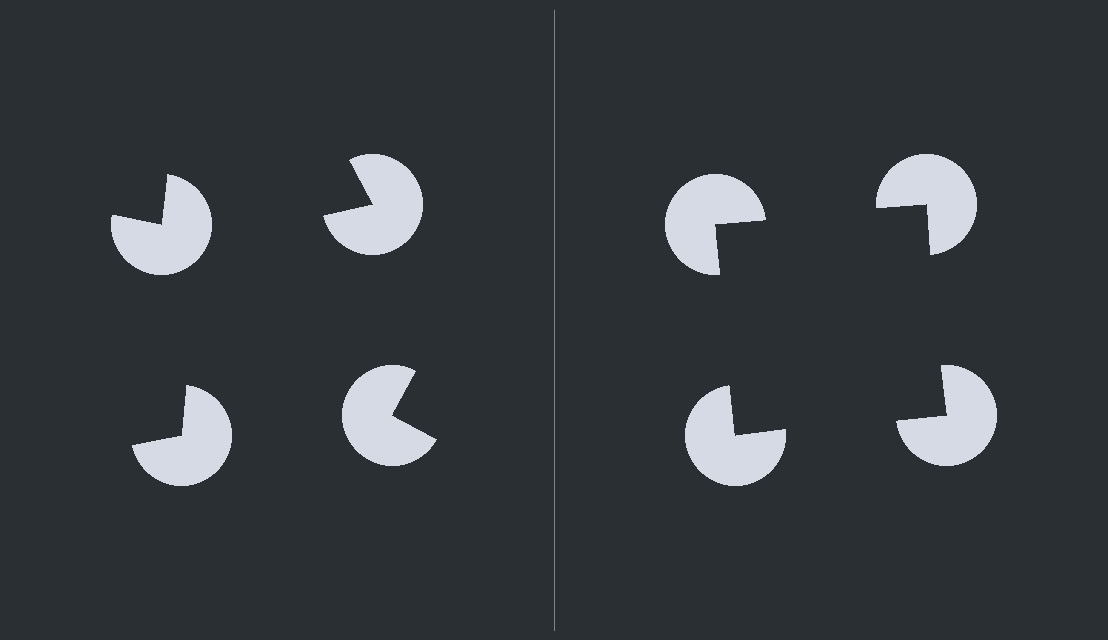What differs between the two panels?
The pac-man discs are positioned identically on both sides; only the wedge orientations differ. On the right they align to a square; on the left they are misaligned.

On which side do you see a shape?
An illusory square appears on the right side. On the left side the wedge cuts are rotated, so no coherent shape forms.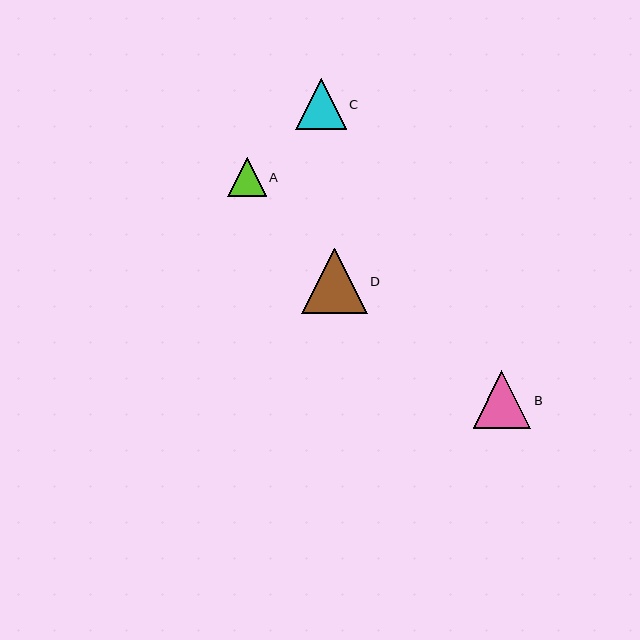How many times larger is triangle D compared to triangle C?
Triangle D is approximately 1.3 times the size of triangle C.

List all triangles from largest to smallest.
From largest to smallest: D, B, C, A.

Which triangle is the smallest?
Triangle A is the smallest with a size of approximately 38 pixels.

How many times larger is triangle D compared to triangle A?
Triangle D is approximately 1.7 times the size of triangle A.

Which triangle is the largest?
Triangle D is the largest with a size of approximately 65 pixels.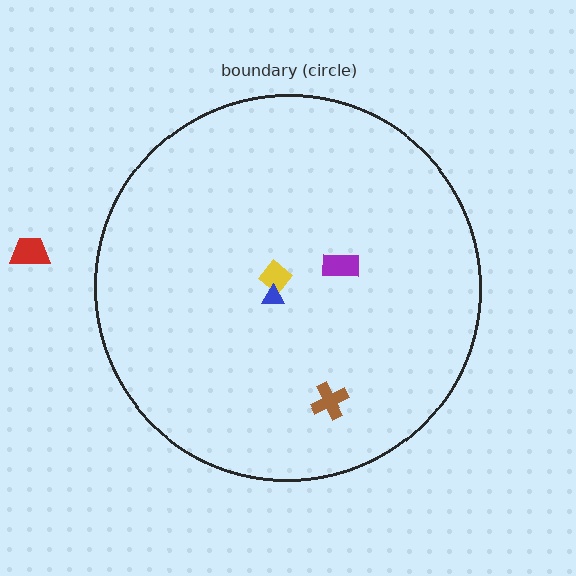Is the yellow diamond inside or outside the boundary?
Inside.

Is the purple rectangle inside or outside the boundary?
Inside.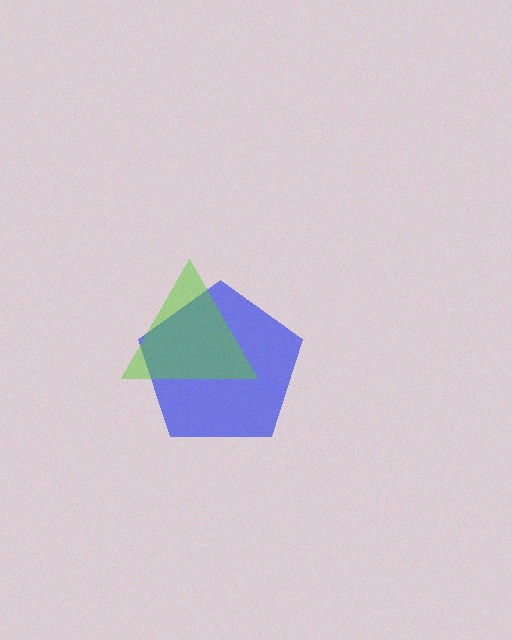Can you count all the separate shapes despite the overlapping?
Yes, there are 2 separate shapes.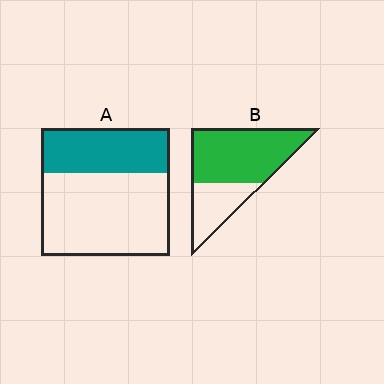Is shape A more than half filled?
No.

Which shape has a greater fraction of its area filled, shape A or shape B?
Shape B.